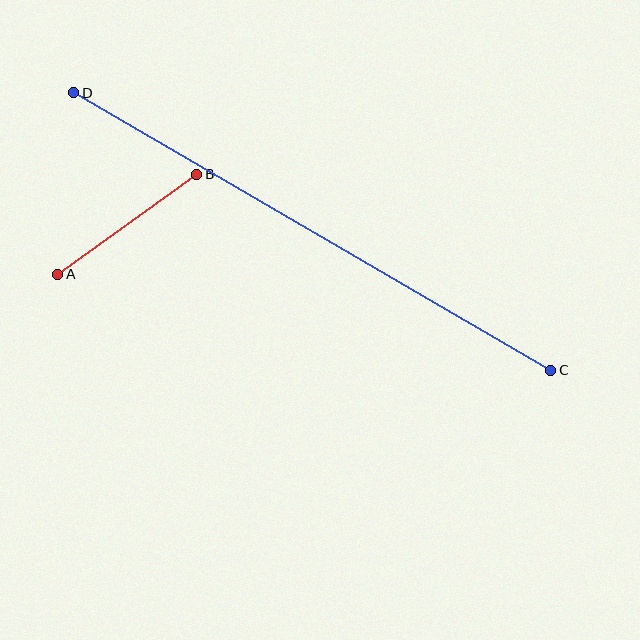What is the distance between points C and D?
The distance is approximately 552 pixels.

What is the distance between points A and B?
The distance is approximately 171 pixels.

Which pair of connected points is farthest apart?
Points C and D are farthest apart.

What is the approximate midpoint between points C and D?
The midpoint is at approximately (312, 232) pixels.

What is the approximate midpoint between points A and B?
The midpoint is at approximately (127, 224) pixels.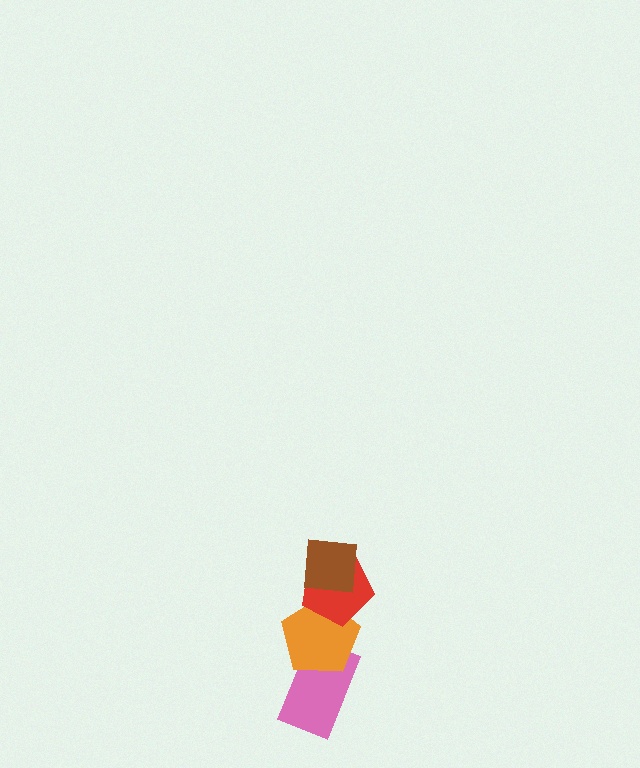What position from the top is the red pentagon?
The red pentagon is 2nd from the top.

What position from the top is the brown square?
The brown square is 1st from the top.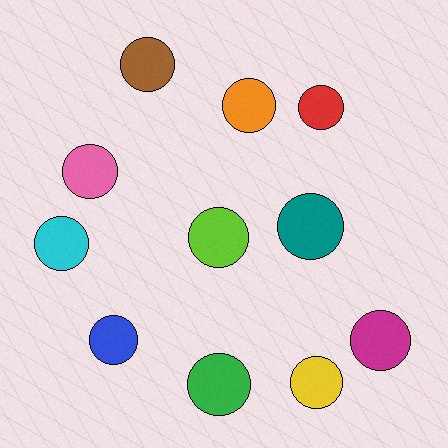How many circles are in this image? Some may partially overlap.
There are 11 circles.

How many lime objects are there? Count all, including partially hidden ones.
There is 1 lime object.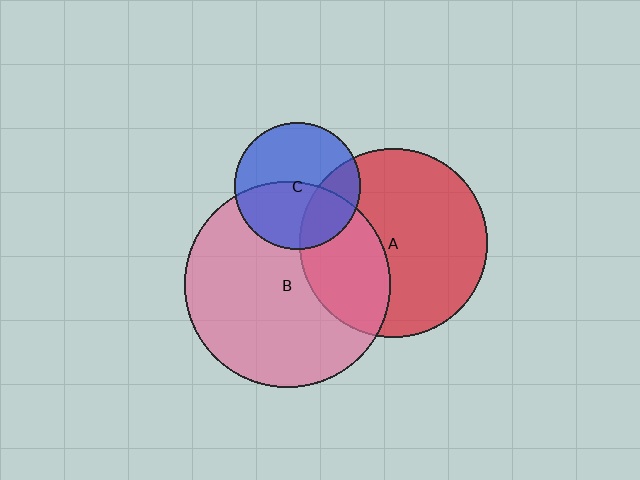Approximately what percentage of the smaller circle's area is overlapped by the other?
Approximately 45%.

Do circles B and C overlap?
Yes.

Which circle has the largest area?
Circle B (pink).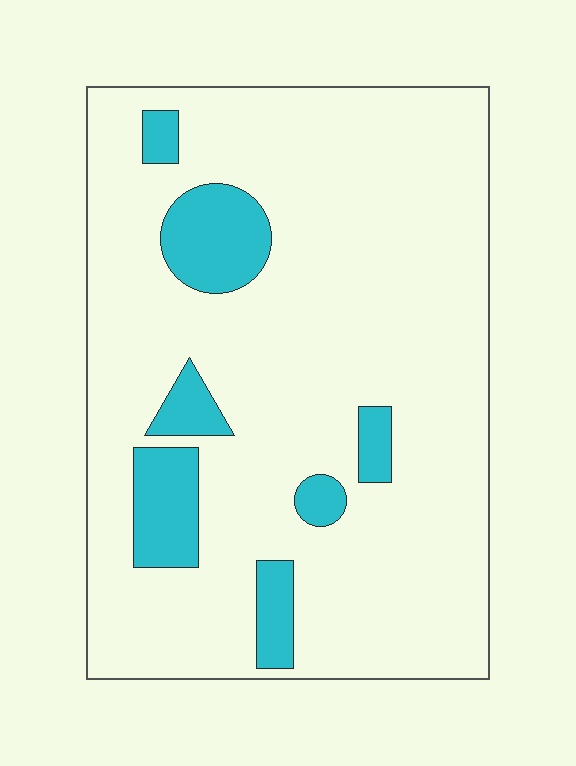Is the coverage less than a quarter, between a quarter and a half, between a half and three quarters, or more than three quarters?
Less than a quarter.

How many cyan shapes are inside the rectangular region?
7.